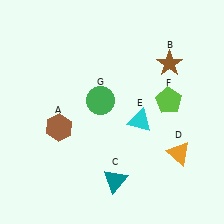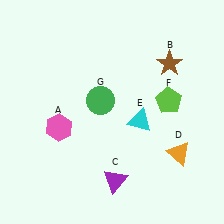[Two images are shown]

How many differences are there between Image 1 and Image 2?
There are 2 differences between the two images.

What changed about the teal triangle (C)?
In Image 1, C is teal. In Image 2, it changed to purple.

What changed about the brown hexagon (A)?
In Image 1, A is brown. In Image 2, it changed to pink.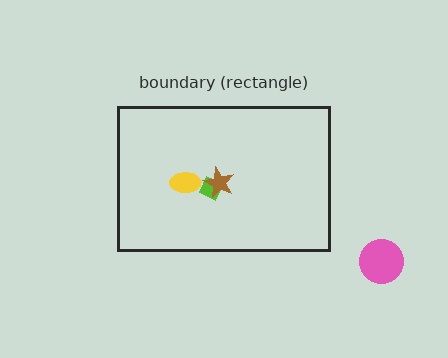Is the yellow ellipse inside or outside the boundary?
Inside.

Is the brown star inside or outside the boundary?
Inside.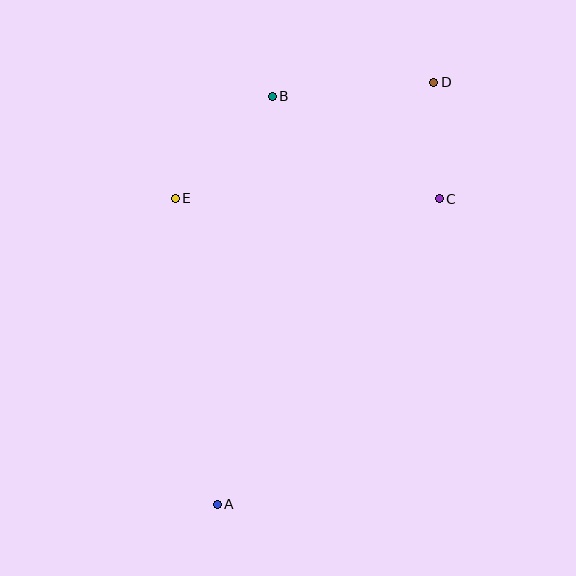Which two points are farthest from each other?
Points A and D are farthest from each other.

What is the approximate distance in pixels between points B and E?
The distance between B and E is approximately 141 pixels.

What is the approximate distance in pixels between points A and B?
The distance between A and B is approximately 412 pixels.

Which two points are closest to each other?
Points C and D are closest to each other.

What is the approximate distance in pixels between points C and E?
The distance between C and E is approximately 264 pixels.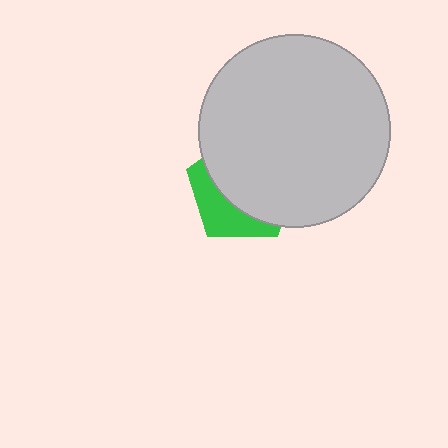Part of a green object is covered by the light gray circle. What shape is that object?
It is a pentagon.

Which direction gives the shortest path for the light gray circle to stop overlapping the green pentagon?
Moving toward the upper-right gives the shortest separation.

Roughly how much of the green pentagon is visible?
A small part of it is visible (roughly 34%).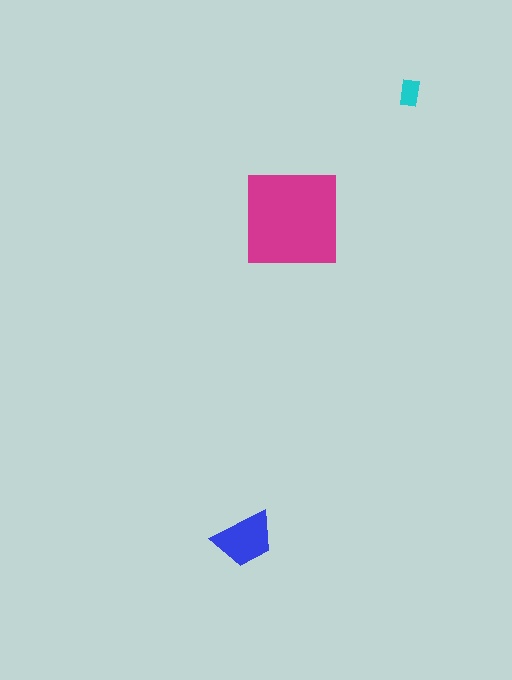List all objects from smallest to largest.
The cyan rectangle, the blue trapezoid, the magenta square.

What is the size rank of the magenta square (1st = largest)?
1st.